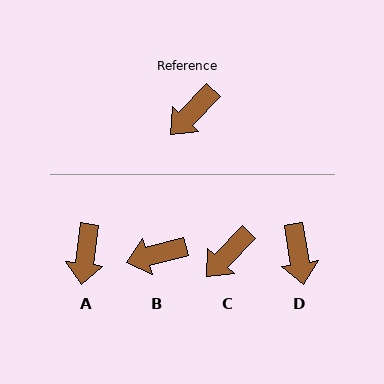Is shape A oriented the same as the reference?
No, it is off by about 36 degrees.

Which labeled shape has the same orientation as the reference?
C.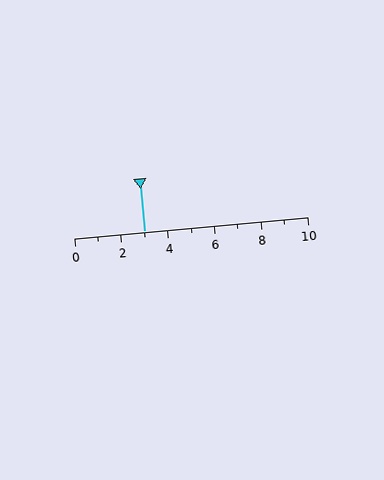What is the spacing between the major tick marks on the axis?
The major ticks are spaced 2 apart.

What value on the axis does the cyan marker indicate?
The marker indicates approximately 3.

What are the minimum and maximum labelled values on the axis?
The axis runs from 0 to 10.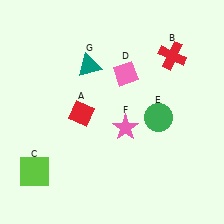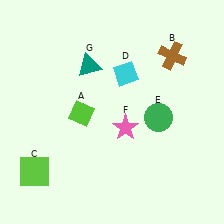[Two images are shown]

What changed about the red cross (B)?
In Image 1, B is red. In Image 2, it changed to brown.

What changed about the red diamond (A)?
In Image 1, A is red. In Image 2, it changed to lime.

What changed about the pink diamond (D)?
In Image 1, D is pink. In Image 2, it changed to cyan.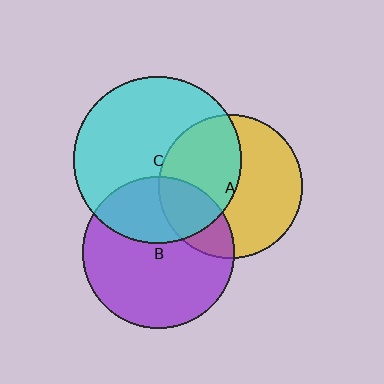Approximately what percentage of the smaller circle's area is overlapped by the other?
Approximately 45%.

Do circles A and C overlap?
Yes.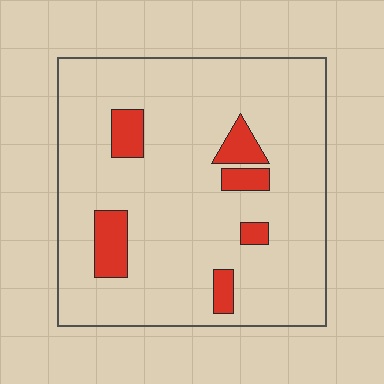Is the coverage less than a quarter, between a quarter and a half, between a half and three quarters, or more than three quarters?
Less than a quarter.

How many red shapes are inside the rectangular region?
6.